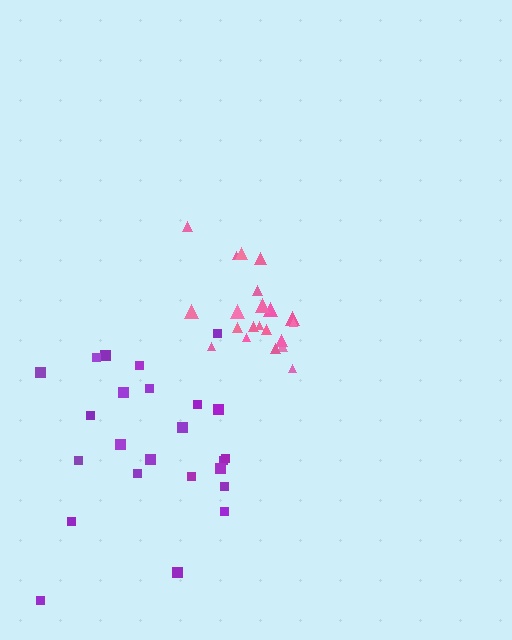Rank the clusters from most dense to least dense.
pink, purple.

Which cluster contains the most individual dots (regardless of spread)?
Purple (24).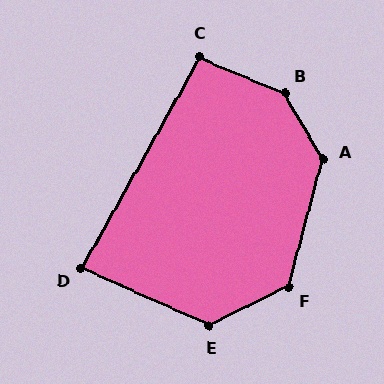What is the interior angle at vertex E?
Approximately 129 degrees (obtuse).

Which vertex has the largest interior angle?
B, at approximately 144 degrees.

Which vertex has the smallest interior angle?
D, at approximately 85 degrees.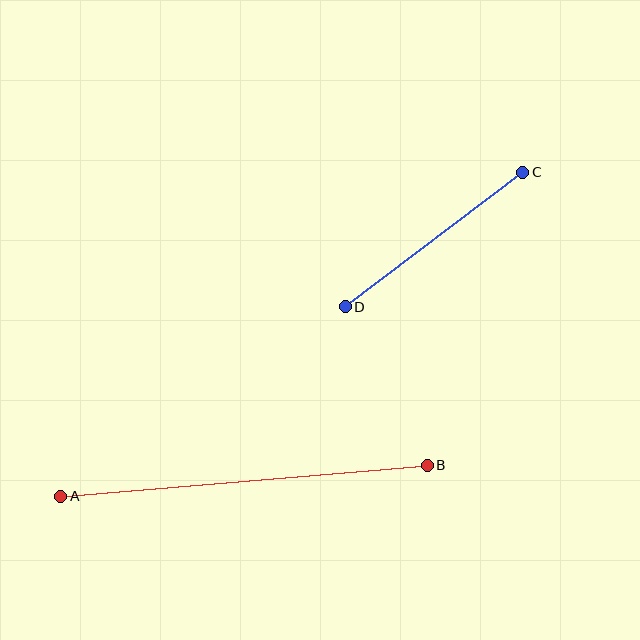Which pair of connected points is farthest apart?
Points A and B are farthest apart.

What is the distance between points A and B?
The distance is approximately 368 pixels.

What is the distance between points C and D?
The distance is approximately 223 pixels.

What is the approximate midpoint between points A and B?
The midpoint is at approximately (244, 481) pixels.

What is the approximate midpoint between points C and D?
The midpoint is at approximately (434, 240) pixels.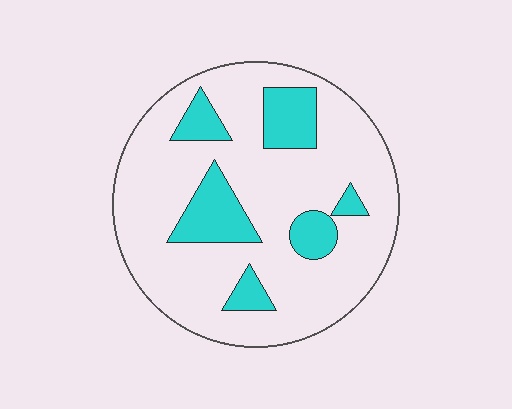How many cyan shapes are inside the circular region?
6.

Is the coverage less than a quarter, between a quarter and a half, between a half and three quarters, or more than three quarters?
Less than a quarter.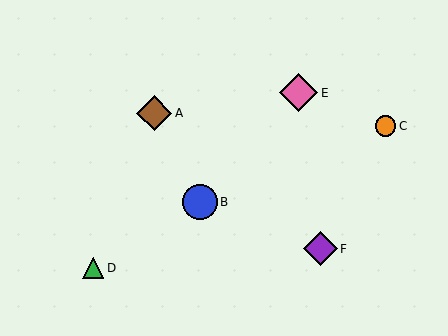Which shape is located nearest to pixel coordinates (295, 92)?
The pink diamond (labeled E) at (299, 93) is nearest to that location.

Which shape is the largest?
The pink diamond (labeled E) is the largest.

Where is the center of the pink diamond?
The center of the pink diamond is at (299, 93).